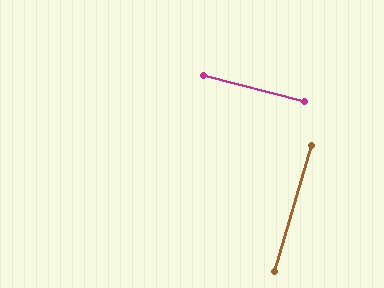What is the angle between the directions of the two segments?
Approximately 88 degrees.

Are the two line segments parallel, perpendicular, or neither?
Perpendicular — they meet at approximately 88°.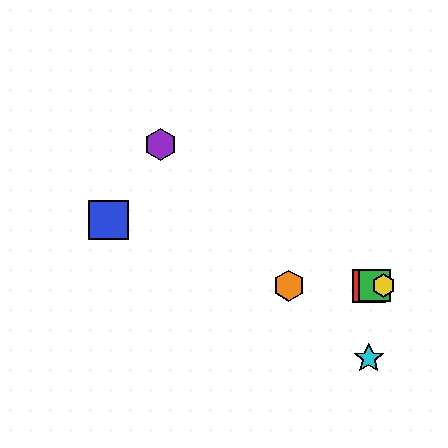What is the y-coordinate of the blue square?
The blue square is at y≈220.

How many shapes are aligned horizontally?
4 shapes (the red square, the green square, the yellow hexagon, the orange hexagon) are aligned horizontally.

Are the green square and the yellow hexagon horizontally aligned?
Yes, both are at y≈286.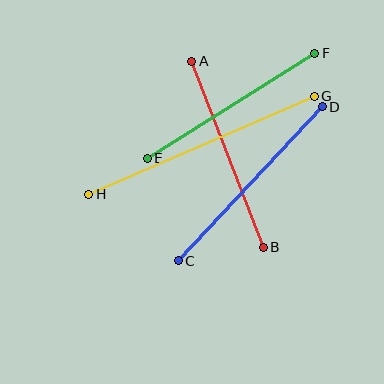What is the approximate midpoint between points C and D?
The midpoint is at approximately (250, 184) pixels.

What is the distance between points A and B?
The distance is approximately 199 pixels.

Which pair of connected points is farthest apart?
Points G and H are farthest apart.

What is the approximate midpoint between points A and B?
The midpoint is at approximately (228, 154) pixels.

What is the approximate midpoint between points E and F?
The midpoint is at approximately (231, 106) pixels.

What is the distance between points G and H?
The distance is approximately 246 pixels.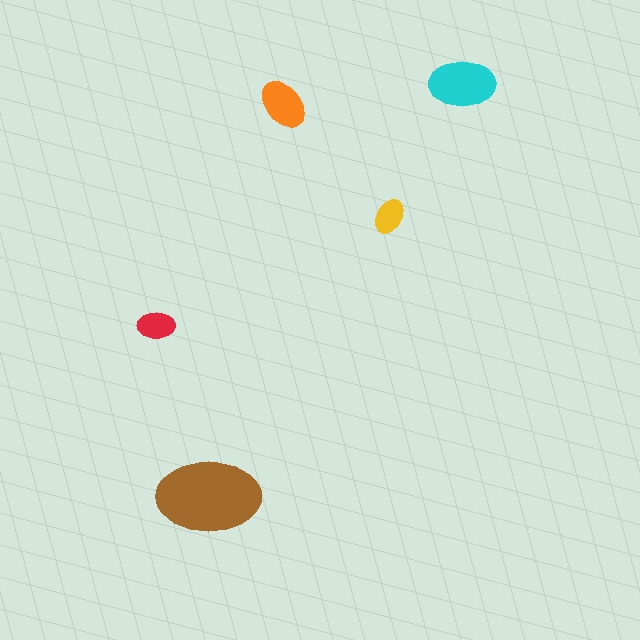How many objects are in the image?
There are 5 objects in the image.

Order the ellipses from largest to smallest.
the brown one, the cyan one, the orange one, the red one, the yellow one.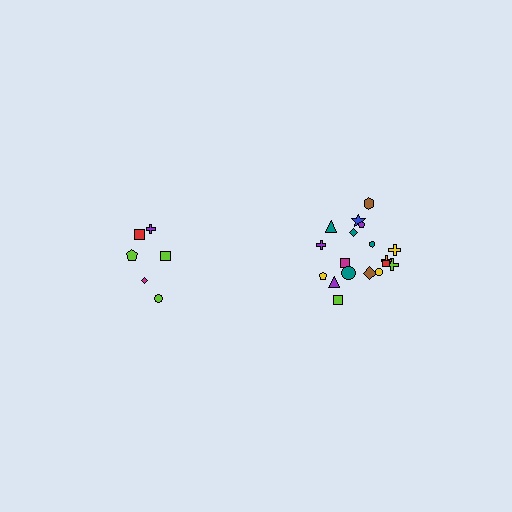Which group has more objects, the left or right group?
The right group.